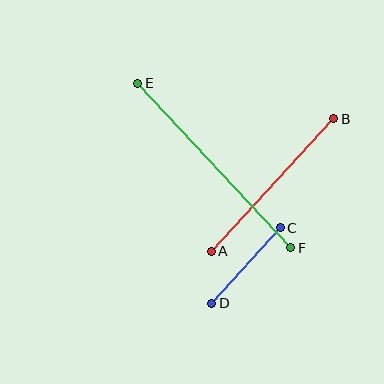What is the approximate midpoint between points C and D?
The midpoint is at approximately (246, 265) pixels.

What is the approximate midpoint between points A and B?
The midpoint is at approximately (273, 185) pixels.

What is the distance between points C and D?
The distance is approximately 102 pixels.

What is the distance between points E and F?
The distance is approximately 225 pixels.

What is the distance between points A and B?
The distance is approximately 180 pixels.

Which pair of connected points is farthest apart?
Points E and F are farthest apart.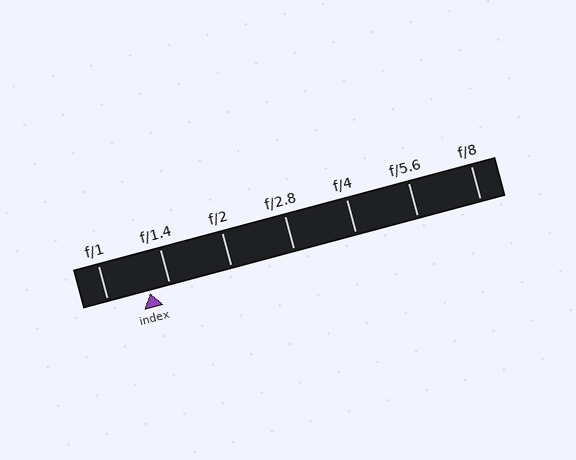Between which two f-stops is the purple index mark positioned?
The index mark is between f/1 and f/1.4.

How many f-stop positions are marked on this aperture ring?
There are 7 f-stop positions marked.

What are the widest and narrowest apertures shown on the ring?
The widest aperture shown is f/1 and the narrowest is f/8.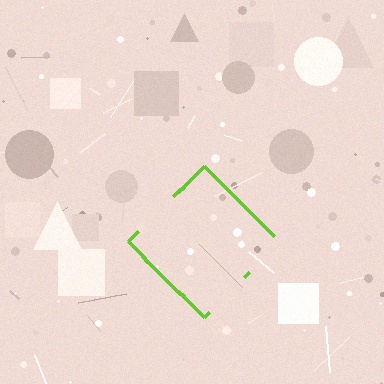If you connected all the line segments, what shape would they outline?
They would outline a diamond.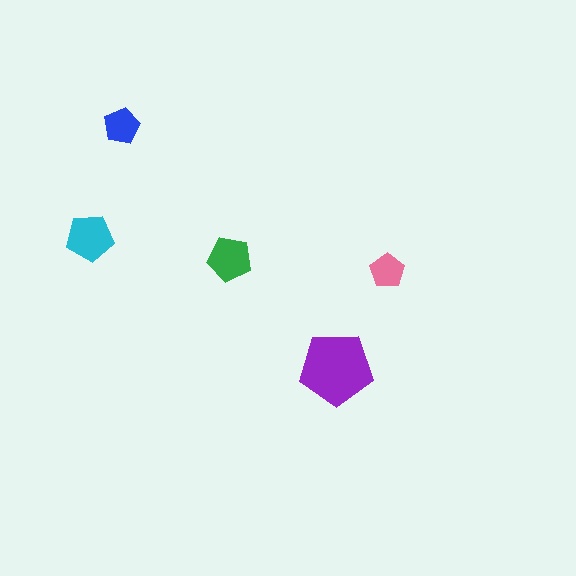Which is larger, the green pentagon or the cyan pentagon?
The cyan one.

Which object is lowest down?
The purple pentagon is bottommost.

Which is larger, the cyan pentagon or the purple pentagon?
The purple one.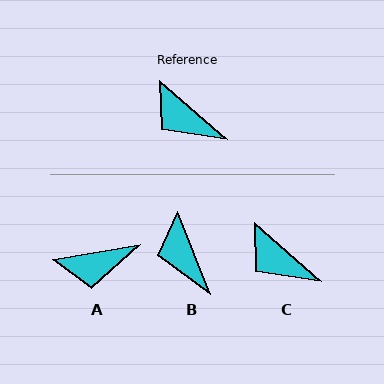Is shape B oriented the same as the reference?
No, it is off by about 27 degrees.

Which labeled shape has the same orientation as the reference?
C.